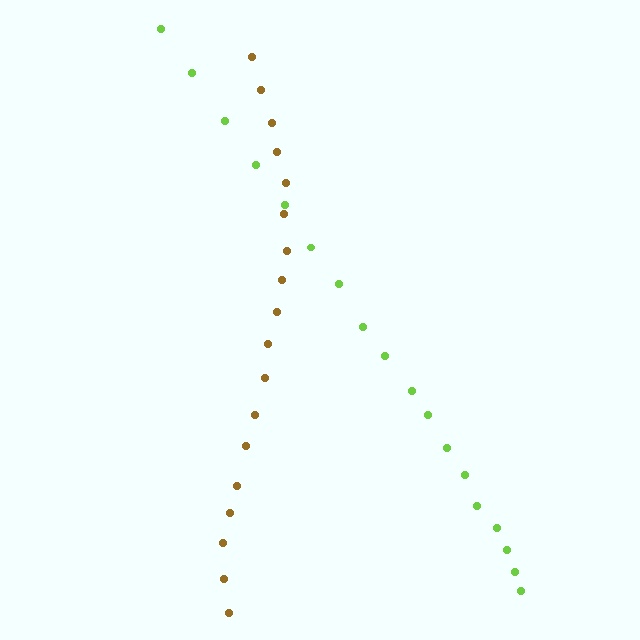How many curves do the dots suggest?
There are 2 distinct paths.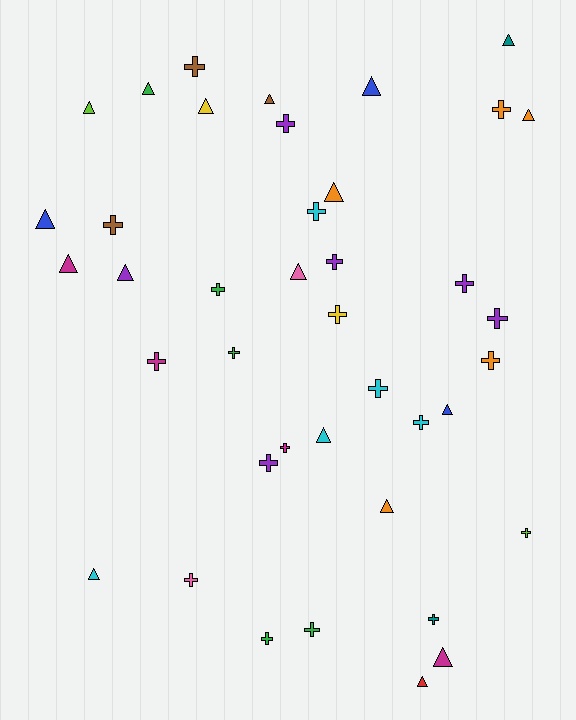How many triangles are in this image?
There are 18 triangles.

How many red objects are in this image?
There is 1 red object.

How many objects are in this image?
There are 40 objects.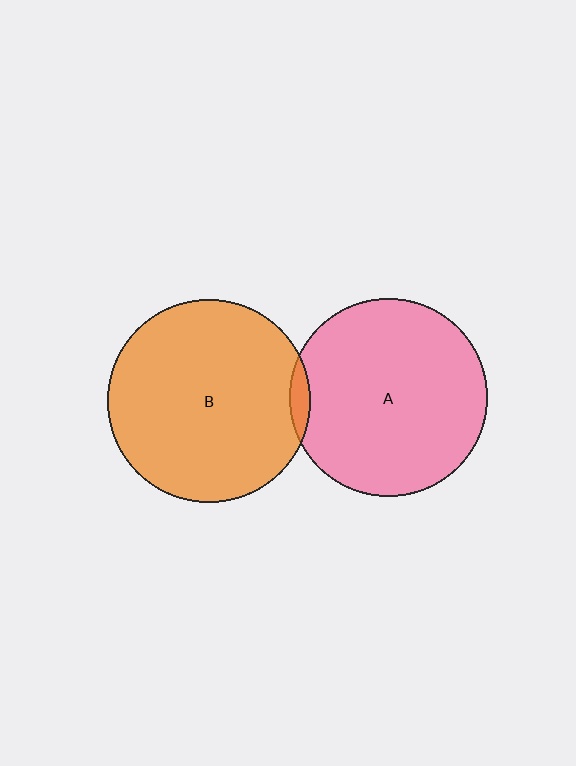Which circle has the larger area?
Circle B (orange).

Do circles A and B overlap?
Yes.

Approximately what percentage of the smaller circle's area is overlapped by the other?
Approximately 5%.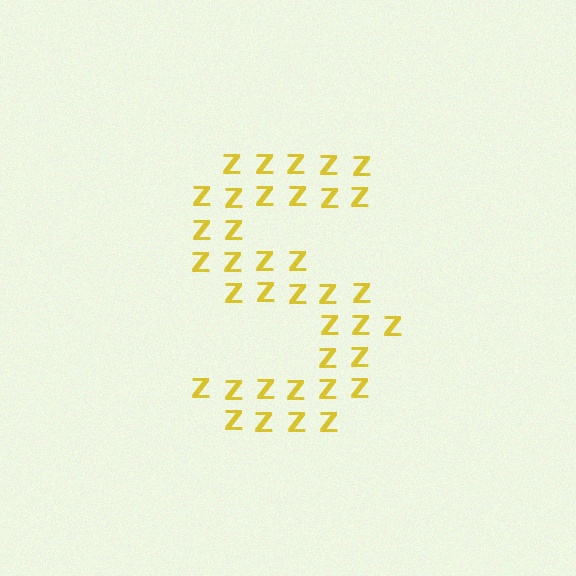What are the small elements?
The small elements are letter Z's.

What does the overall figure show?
The overall figure shows the letter S.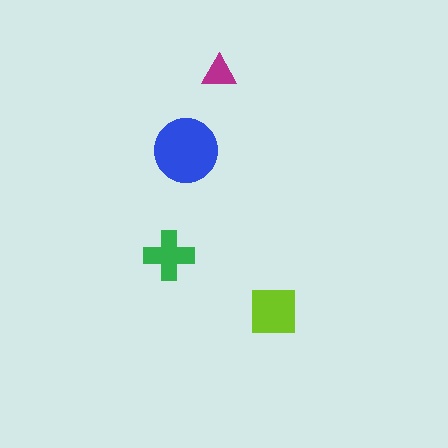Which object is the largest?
The blue circle.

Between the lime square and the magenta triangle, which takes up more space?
The lime square.